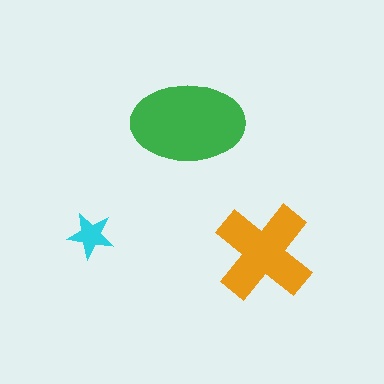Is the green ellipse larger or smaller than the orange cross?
Larger.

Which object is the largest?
The green ellipse.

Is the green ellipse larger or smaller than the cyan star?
Larger.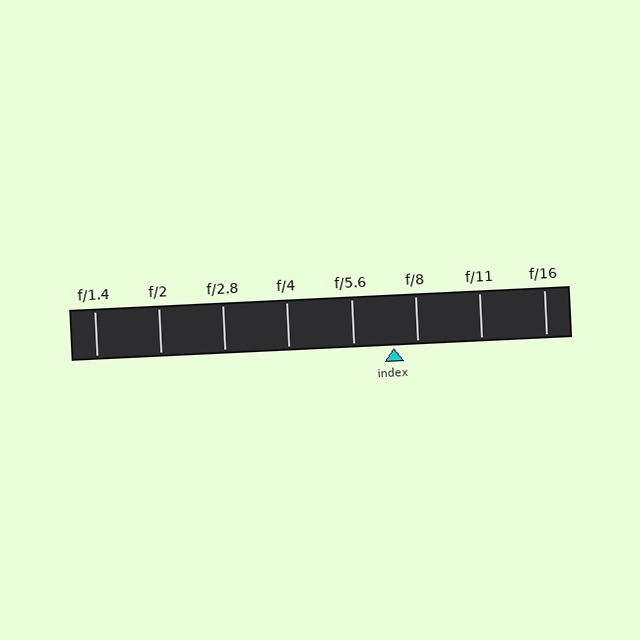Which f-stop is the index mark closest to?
The index mark is closest to f/8.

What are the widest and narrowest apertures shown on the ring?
The widest aperture shown is f/1.4 and the narrowest is f/16.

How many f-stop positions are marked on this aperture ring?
There are 8 f-stop positions marked.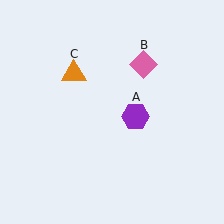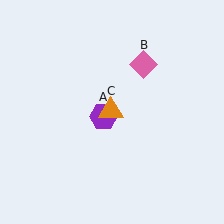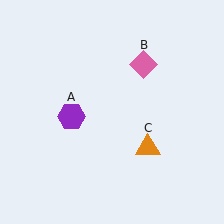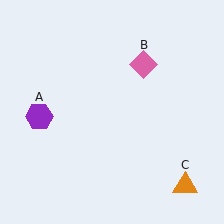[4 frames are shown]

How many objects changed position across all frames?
2 objects changed position: purple hexagon (object A), orange triangle (object C).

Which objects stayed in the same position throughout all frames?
Pink diamond (object B) remained stationary.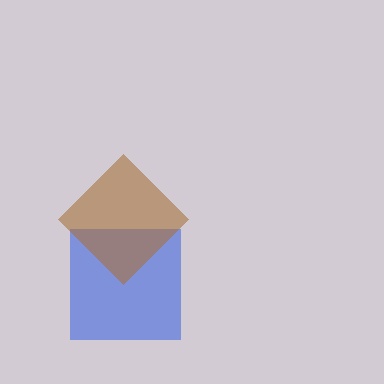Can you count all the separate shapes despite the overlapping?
Yes, there are 2 separate shapes.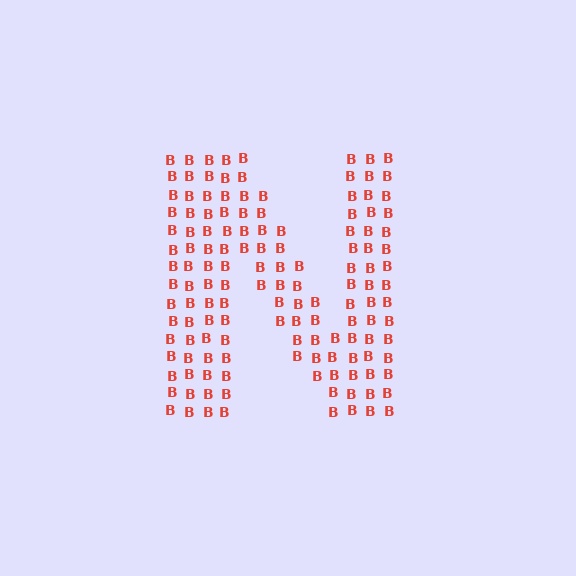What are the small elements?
The small elements are letter B's.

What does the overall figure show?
The overall figure shows the letter N.